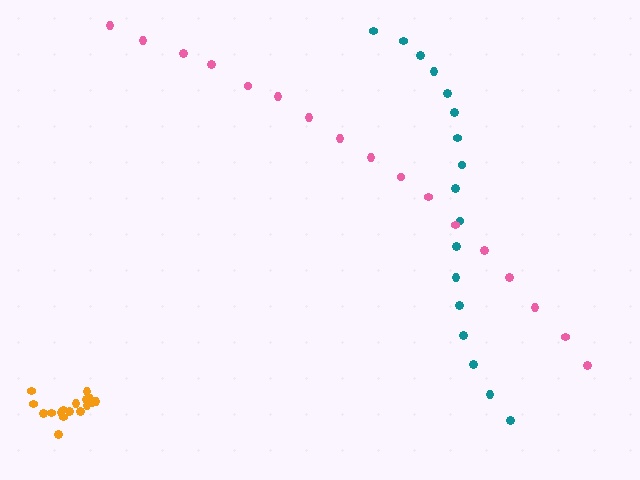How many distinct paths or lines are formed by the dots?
There are 3 distinct paths.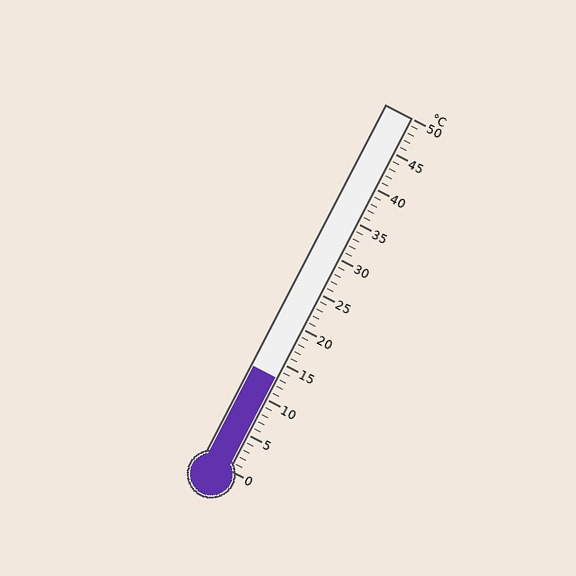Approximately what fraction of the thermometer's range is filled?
The thermometer is filled to approximately 25% of its range.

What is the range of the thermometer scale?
The thermometer scale ranges from 0°C to 50°C.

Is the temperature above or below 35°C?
The temperature is below 35°C.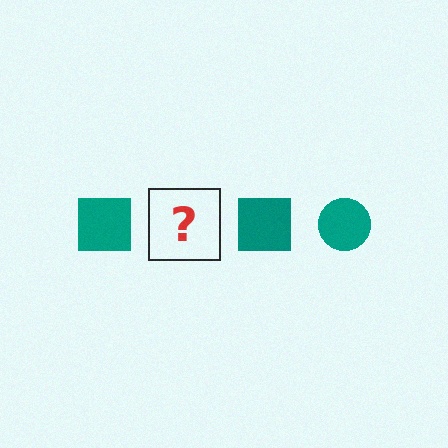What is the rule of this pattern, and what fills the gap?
The rule is that the pattern cycles through square, circle shapes in teal. The gap should be filled with a teal circle.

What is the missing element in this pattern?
The missing element is a teal circle.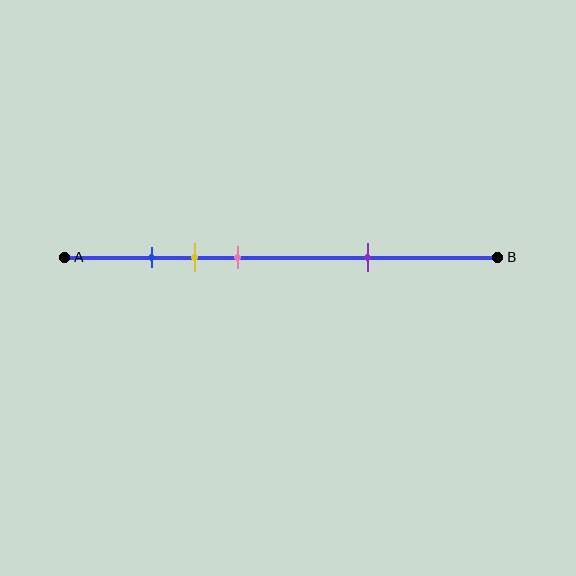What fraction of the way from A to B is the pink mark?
The pink mark is approximately 40% (0.4) of the way from A to B.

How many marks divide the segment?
There are 4 marks dividing the segment.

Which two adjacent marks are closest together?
The blue and yellow marks are the closest adjacent pair.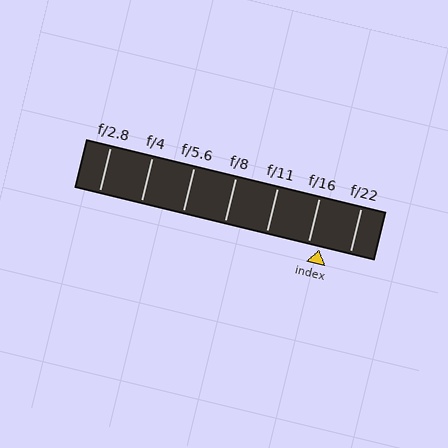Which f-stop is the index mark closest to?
The index mark is closest to f/16.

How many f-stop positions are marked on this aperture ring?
There are 7 f-stop positions marked.